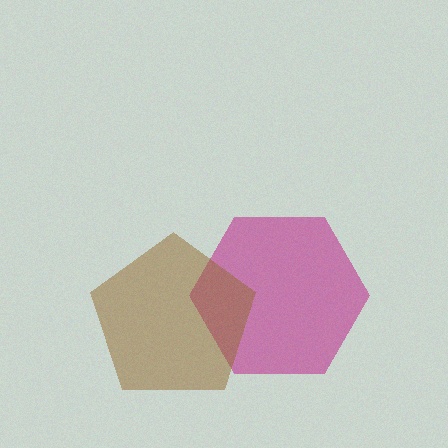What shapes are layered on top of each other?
The layered shapes are: a magenta hexagon, a brown pentagon.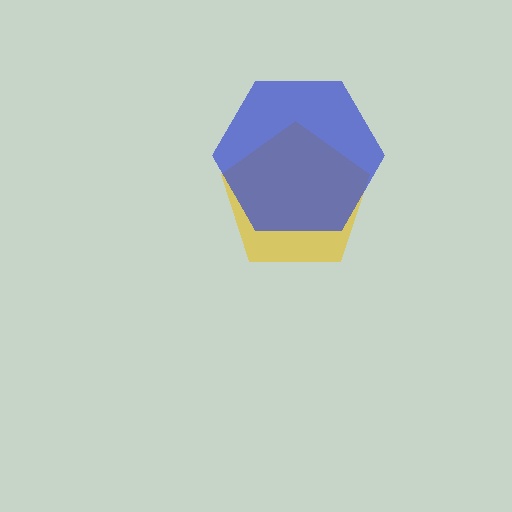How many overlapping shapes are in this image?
There are 2 overlapping shapes in the image.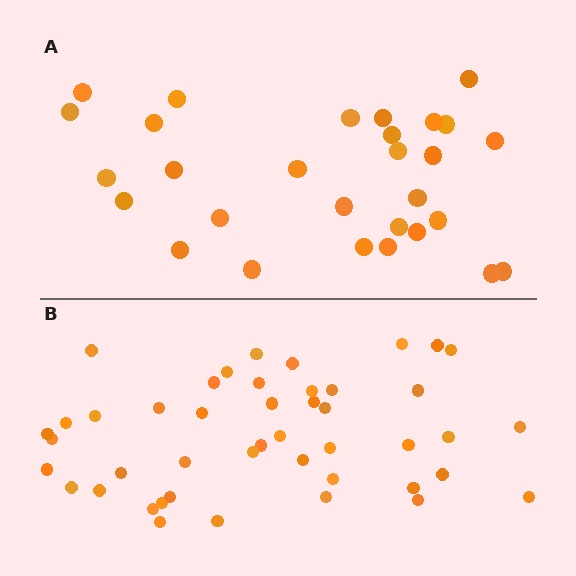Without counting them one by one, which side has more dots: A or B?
Region B (the bottom region) has more dots.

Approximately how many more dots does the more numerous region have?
Region B has approximately 15 more dots than region A.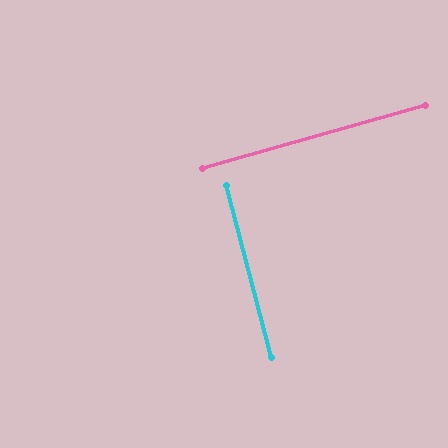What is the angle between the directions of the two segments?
Approximately 89 degrees.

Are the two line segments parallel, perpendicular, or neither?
Perpendicular — they meet at approximately 89°.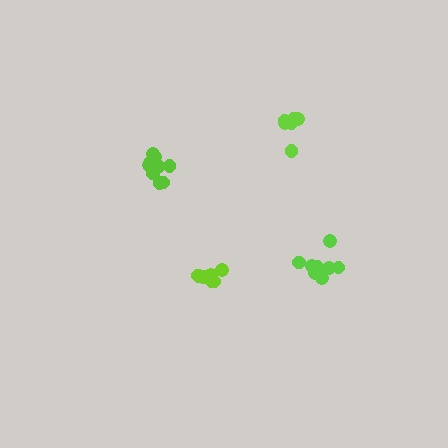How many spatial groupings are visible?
There are 4 spatial groupings.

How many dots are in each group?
Group 1: 10 dots, Group 2: 9 dots, Group 3: 7 dots, Group 4: 6 dots (32 total).